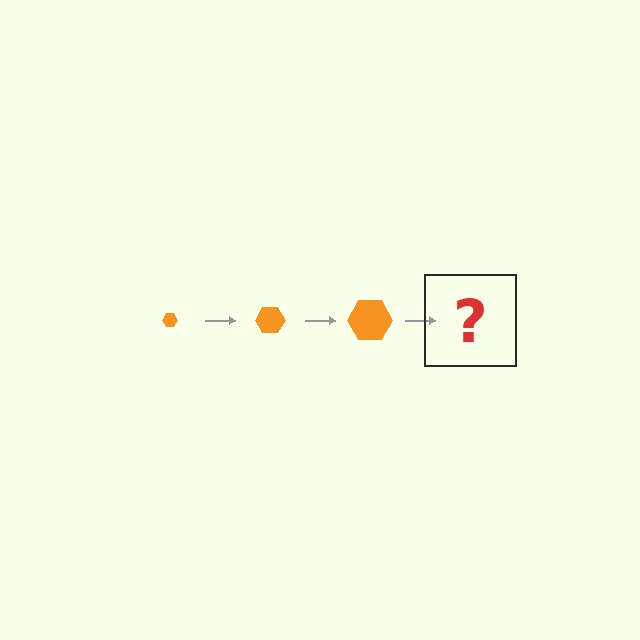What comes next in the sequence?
The next element should be an orange hexagon, larger than the previous one.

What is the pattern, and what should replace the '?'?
The pattern is that the hexagon gets progressively larger each step. The '?' should be an orange hexagon, larger than the previous one.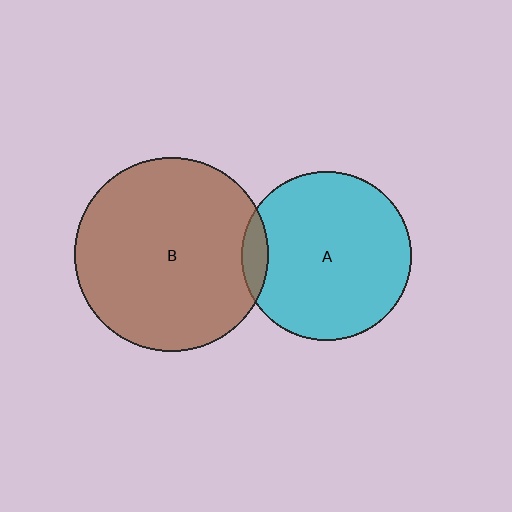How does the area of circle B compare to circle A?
Approximately 1.3 times.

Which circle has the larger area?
Circle B (brown).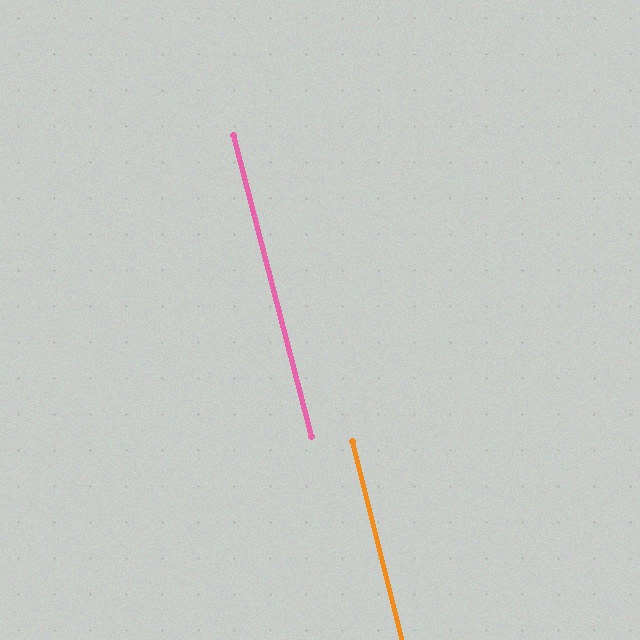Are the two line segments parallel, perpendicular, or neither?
Parallel — their directions differ by only 0.2°.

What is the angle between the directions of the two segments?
Approximately 0 degrees.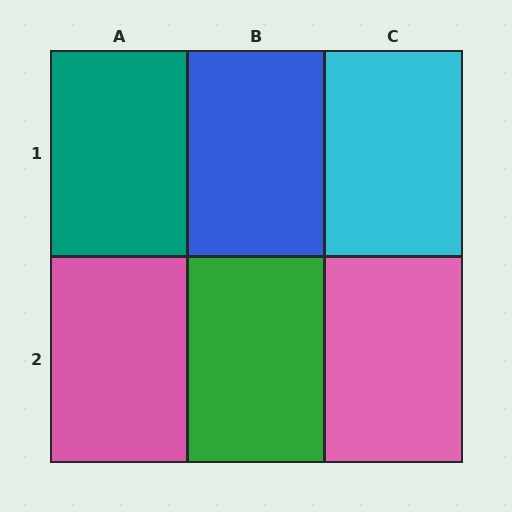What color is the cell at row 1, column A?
Teal.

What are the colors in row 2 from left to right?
Pink, green, pink.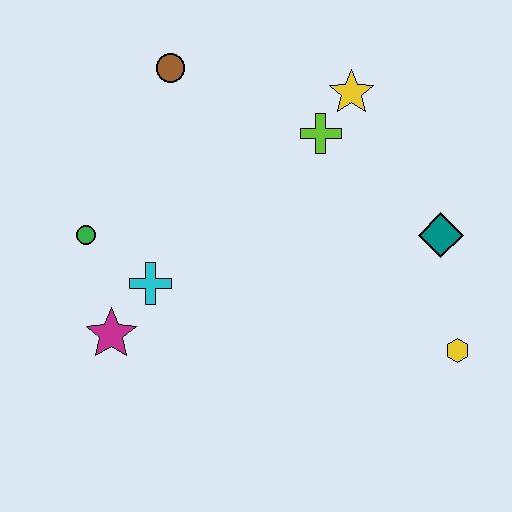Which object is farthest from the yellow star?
The magenta star is farthest from the yellow star.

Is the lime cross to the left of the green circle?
No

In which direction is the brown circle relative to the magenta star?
The brown circle is above the magenta star.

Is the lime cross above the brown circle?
No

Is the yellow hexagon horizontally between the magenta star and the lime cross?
No